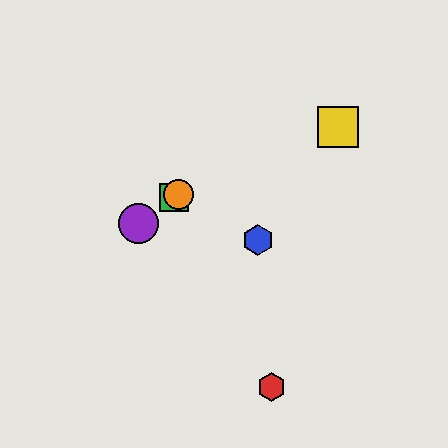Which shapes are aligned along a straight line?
The green square, the purple circle, the orange circle are aligned along a straight line.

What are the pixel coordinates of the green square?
The green square is at (174, 198).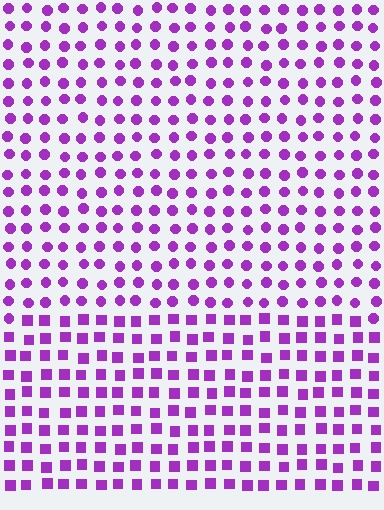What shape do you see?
I see a rectangle.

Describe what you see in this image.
The image is filled with small purple elements arranged in a uniform grid. A rectangle-shaped region contains circles, while the surrounding area contains squares. The boundary is defined purely by the change in element shape.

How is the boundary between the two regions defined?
The boundary is defined by a change in element shape: circles inside vs. squares outside. All elements share the same color and spacing.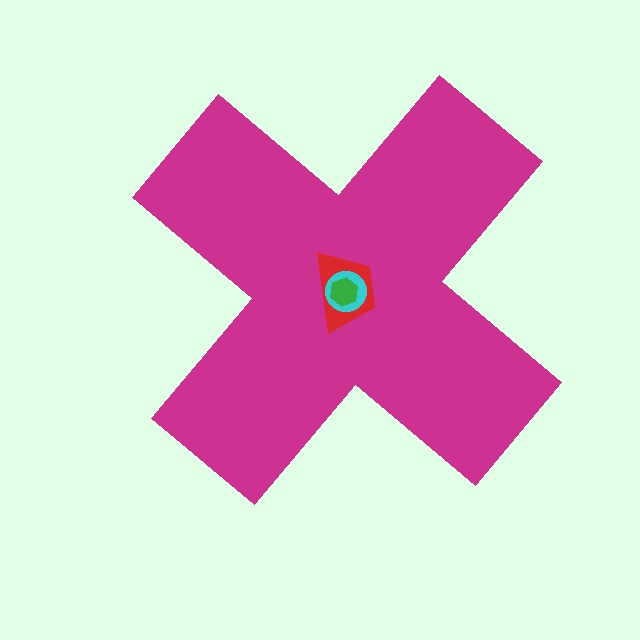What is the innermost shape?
The green hexagon.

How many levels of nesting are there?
4.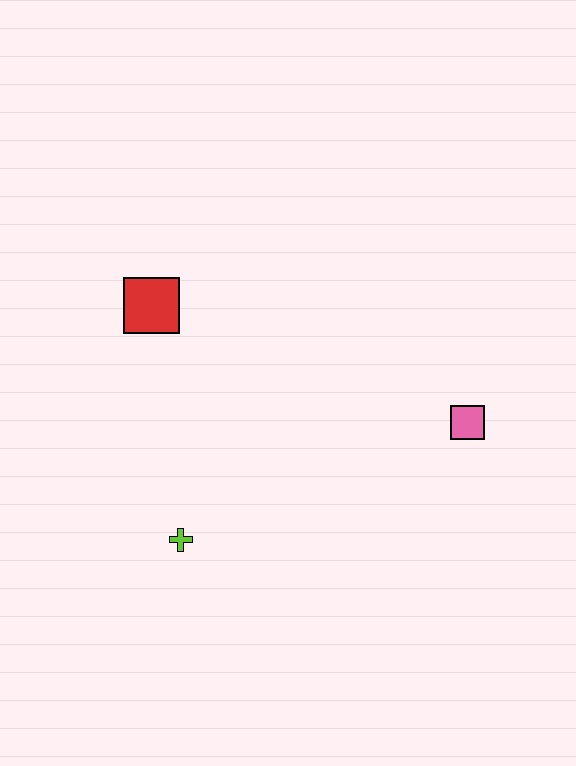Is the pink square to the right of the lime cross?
Yes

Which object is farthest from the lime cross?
The pink square is farthest from the lime cross.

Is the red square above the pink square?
Yes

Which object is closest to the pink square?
The lime cross is closest to the pink square.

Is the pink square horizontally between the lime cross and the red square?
No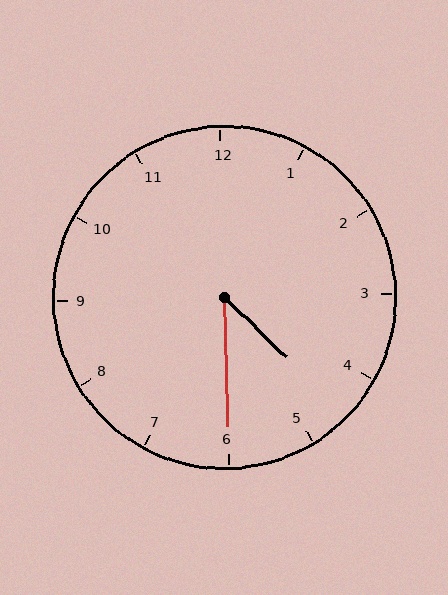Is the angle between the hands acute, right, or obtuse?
It is acute.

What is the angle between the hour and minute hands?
Approximately 45 degrees.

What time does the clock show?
4:30.